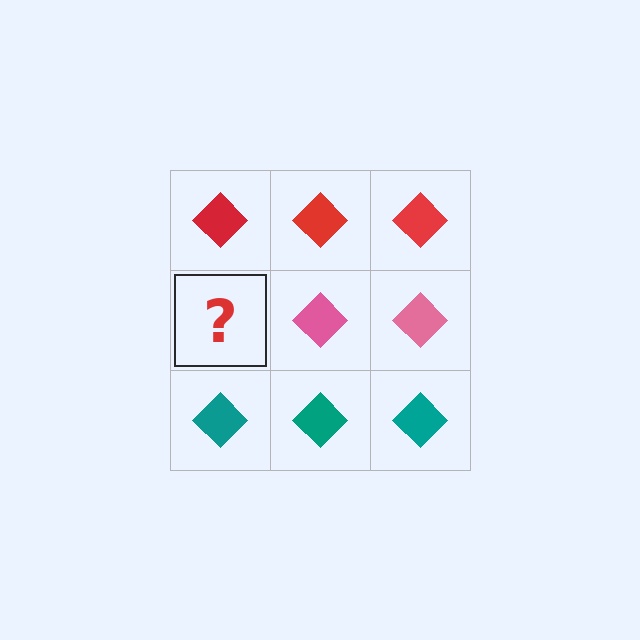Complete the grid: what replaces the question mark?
The question mark should be replaced with a pink diamond.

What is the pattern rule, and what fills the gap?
The rule is that each row has a consistent color. The gap should be filled with a pink diamond.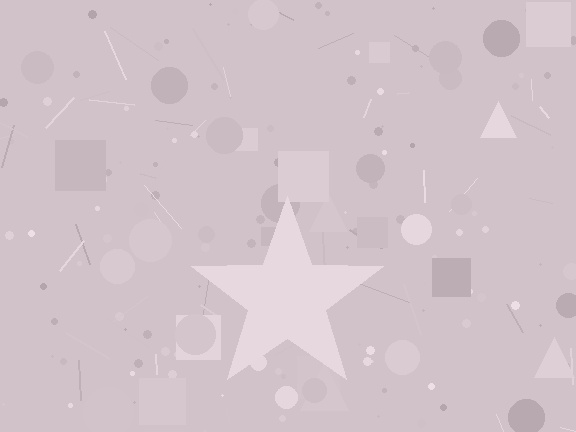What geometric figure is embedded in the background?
A star is embedded in the background.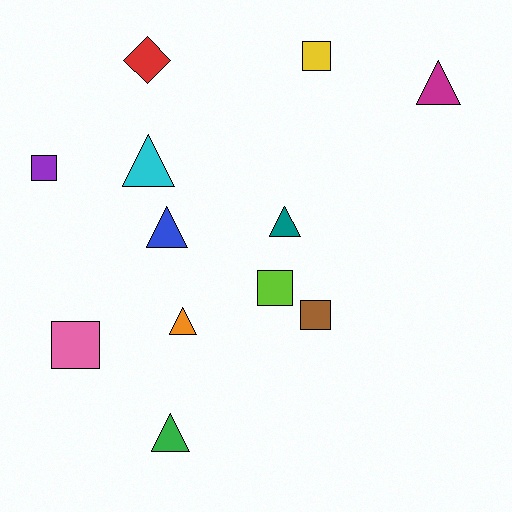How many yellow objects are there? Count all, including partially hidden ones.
There is 1 yellow object.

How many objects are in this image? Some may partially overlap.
There are 12 objects.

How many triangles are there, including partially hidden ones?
There are 6 triangles.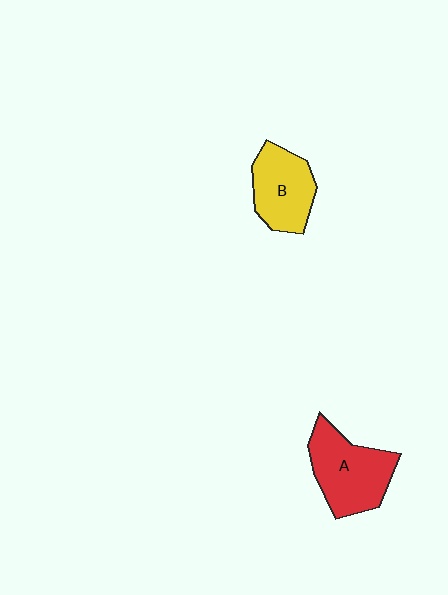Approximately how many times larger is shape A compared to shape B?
Approximately 1.2 times.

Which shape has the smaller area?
Shape B (yellow).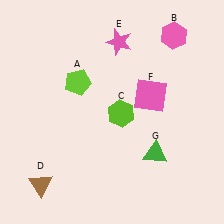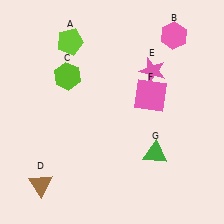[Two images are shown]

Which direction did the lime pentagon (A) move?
The lime pentagon (A) moved up.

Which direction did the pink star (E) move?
The pink star (E) moved right.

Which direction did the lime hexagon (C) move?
The lime hexagon (C) moved left.